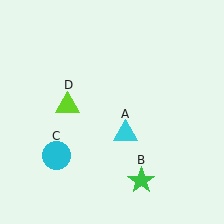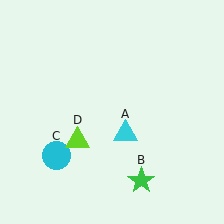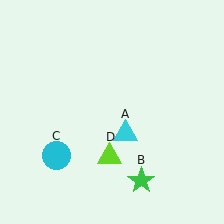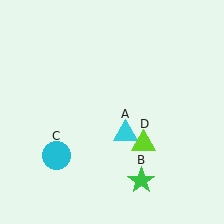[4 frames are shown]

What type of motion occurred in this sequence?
The lime triangle (object D) rotated counterclockwise around the center of the scene.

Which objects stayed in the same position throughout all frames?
Cyan triangle (object A) and green star (object B) and cyan circle (object C) remained stationary.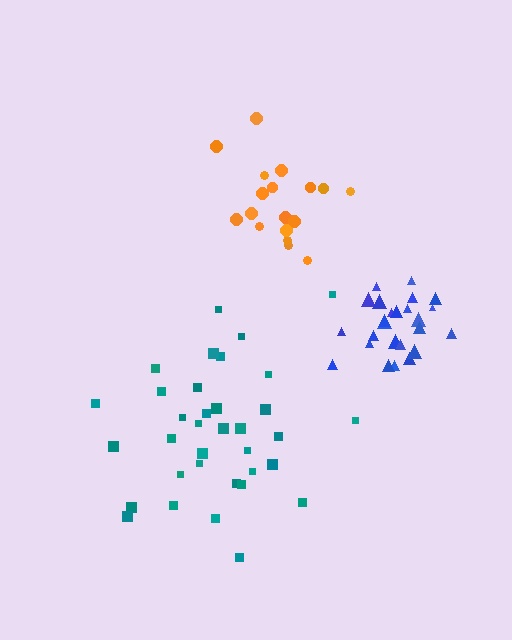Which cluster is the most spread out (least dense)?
Teal.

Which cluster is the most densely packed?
Blue.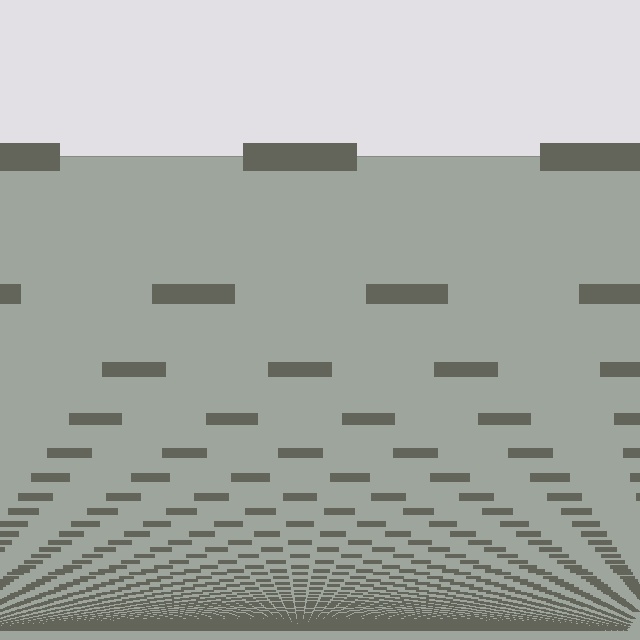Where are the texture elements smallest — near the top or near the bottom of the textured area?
Near the bottom.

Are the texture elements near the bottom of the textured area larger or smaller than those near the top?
Smaller. The gradient is inverted — elements near the bottom are smaller and denser.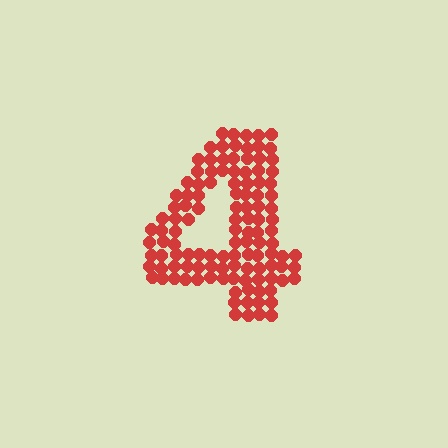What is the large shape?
The large shape is the digit 4.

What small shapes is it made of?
It is made of small circles.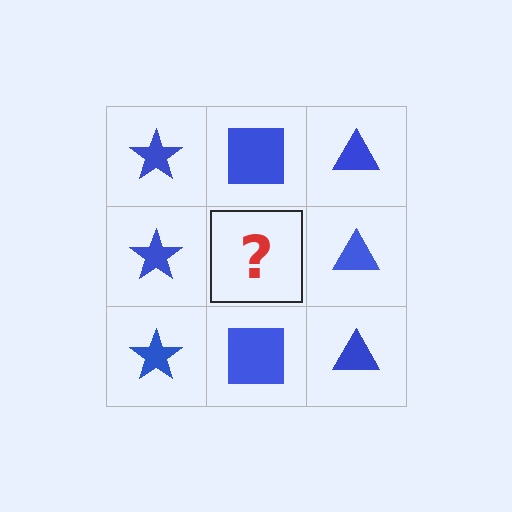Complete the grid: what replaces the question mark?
The question mark should be replaced with a blue square.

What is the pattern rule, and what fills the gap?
The rule is that each column has a consistent shape. The gap should be filled with a blue square.